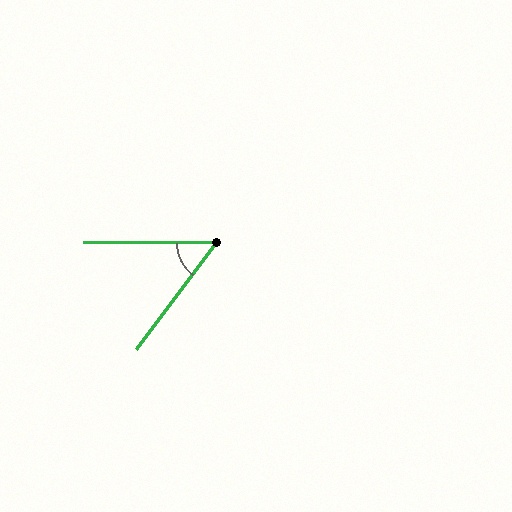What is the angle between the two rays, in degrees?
Approximately 53 degrees.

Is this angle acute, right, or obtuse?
It is acute.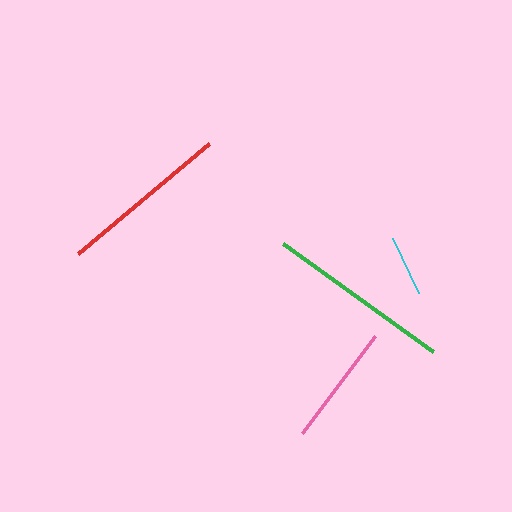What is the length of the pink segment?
The pink segment is approximately 121 pixels long.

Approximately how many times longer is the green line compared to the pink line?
The green line is approximately 1.5 times the length of the pink line.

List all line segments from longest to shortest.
From longest to shortest: green, red, pink, cyan.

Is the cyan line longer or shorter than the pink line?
The pink line is longer than the cyan line.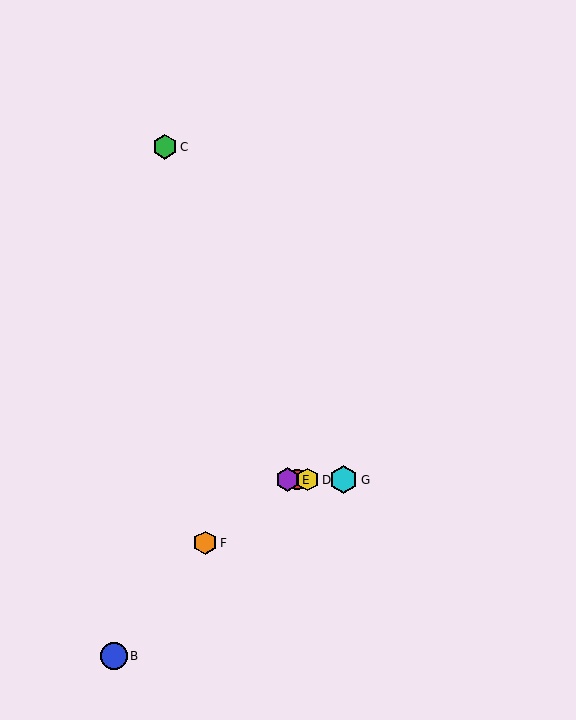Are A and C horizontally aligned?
No, A is at y≈480 and C is at y≈147.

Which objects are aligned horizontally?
Objects A, D, E, G are aligned horizontally.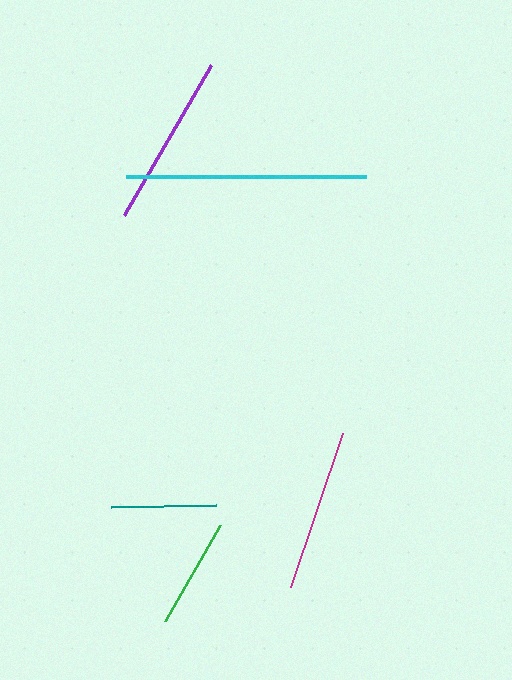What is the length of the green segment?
The green segment is approximately 110 pixels long.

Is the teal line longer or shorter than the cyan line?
The cyan line is longer than the teal line.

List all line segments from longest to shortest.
From longest to shortest: cyan, purple, magenta, green, teal.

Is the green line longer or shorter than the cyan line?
The cyan line is longer than the green line.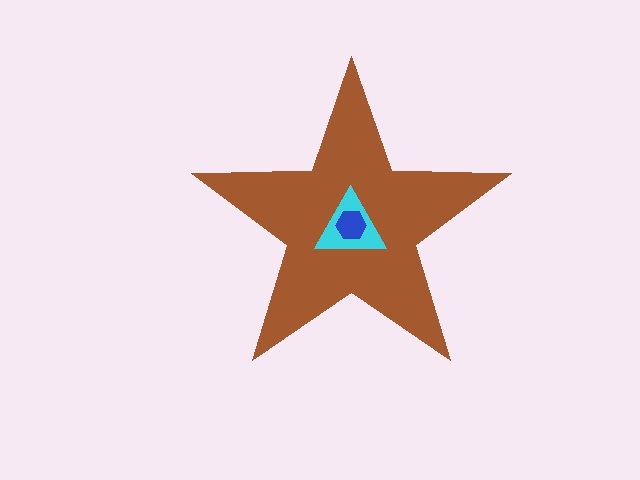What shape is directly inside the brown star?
The cyan triangle.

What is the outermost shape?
The brown star.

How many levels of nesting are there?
3.